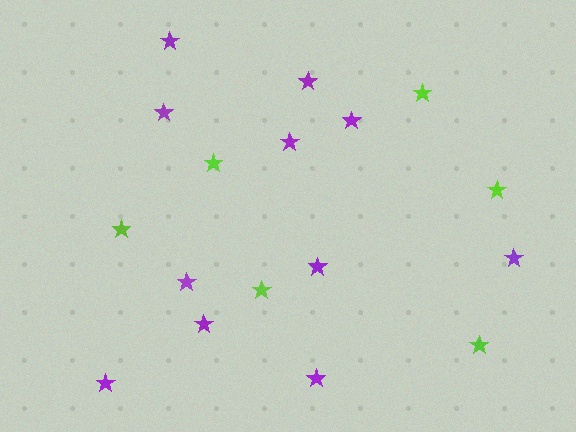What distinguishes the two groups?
There are 2 groups: one group of purple stars (11) and one group of lime stars (6).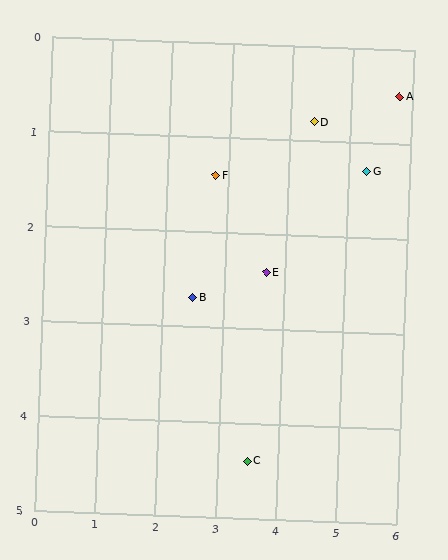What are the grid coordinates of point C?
Point C is at approximately (3.5, 4.4).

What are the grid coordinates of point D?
Point D is at approximately (4.4, 0.8).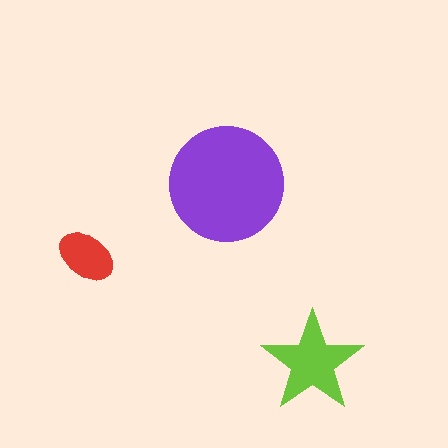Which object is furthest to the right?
The lime star is rightmost.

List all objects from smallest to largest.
The red ellipse, the lime star, the purple circle.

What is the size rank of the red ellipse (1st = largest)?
3rd.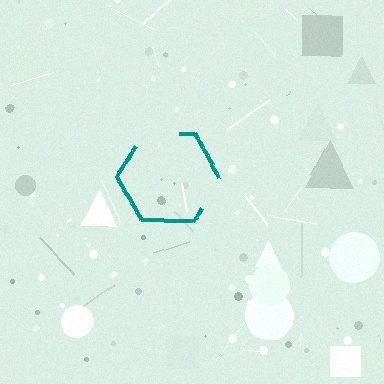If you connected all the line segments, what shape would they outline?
They would outline a hexagon.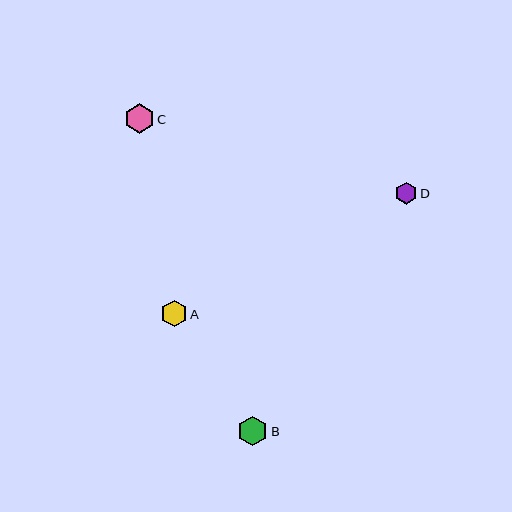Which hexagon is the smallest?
Hexagon D is the smallest with a size of approximately 22 pixels.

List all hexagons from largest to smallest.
From largest to smallest: B, C, A, D.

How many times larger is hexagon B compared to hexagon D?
Hexagon B is approximately 1.4 times the size of hexagon D.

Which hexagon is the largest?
Hexagon B is the largest with a size of approximately 30 pixels.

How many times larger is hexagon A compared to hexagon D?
Hexagon A is approximately 1.2 times the size of hexagon D.